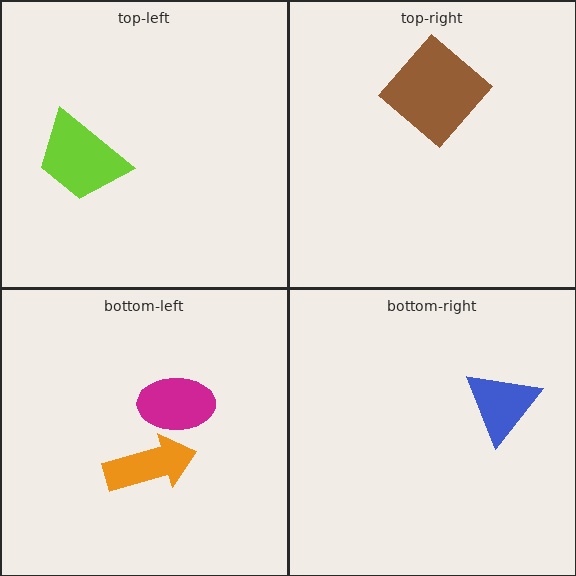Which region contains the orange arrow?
The bottom-left region.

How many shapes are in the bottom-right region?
1.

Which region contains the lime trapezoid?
The top-left region.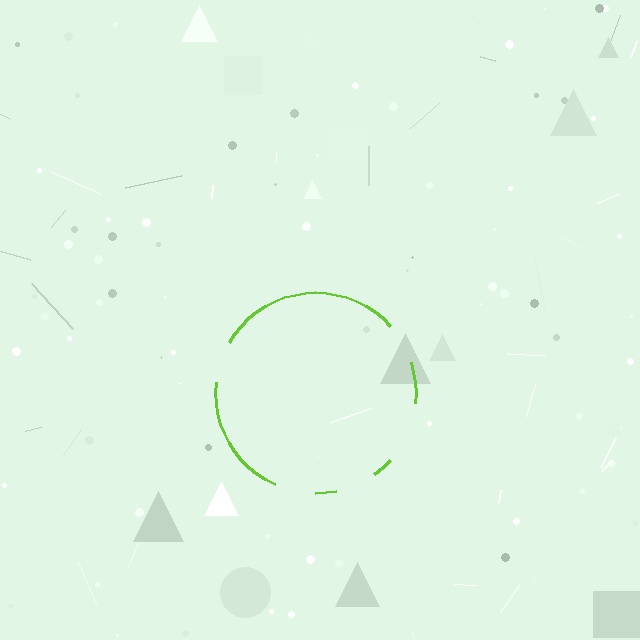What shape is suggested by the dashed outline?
The dashed outline suggests a circle.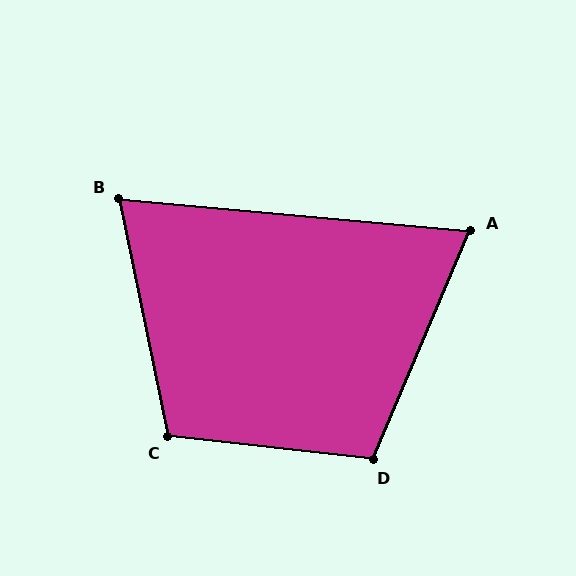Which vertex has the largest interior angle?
C, at approximately 108 degrees.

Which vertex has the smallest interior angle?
A, at approximately 72 degrees.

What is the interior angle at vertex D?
Approximately 107 degrees (obtuse).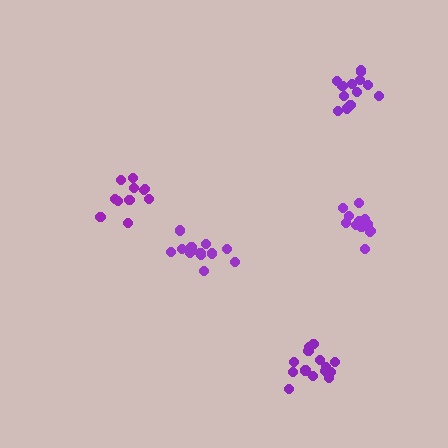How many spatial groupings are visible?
There are 5 spatial groupings.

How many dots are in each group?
Group 1: 14 dots, Group 2: 12 dots, Group 3: 11 dots, Group 4: 13 dots, Group 5: 12 dots (62 total).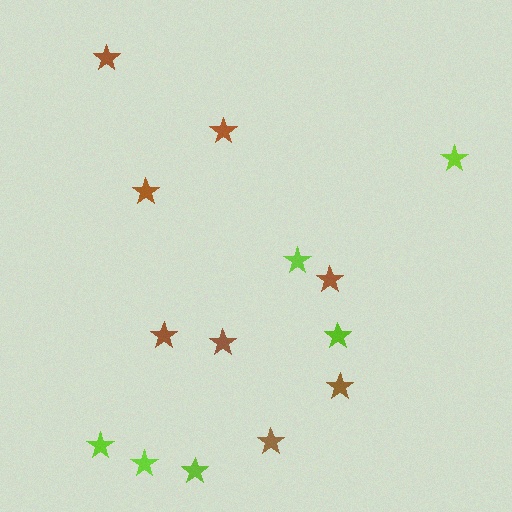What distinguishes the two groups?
There are 2 groups: one group of lime stars (6) and one group of brown stars (8).